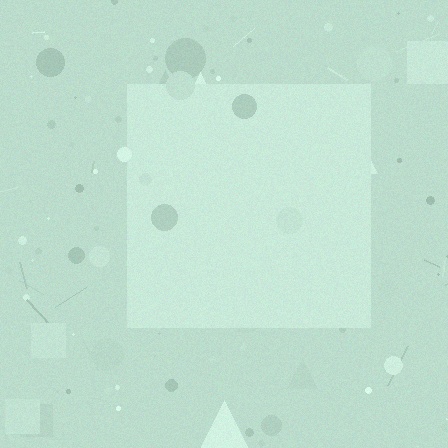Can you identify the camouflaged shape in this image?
The camouflaged shape is a square.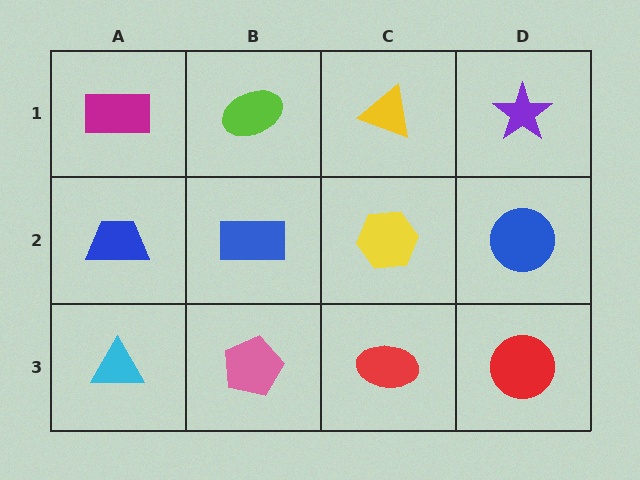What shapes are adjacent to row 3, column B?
A blue rectangle (row 2, column B), a cyan triangle (row 3, column A), a red ellipse (row 3, column C).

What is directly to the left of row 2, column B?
A blue trapezoid.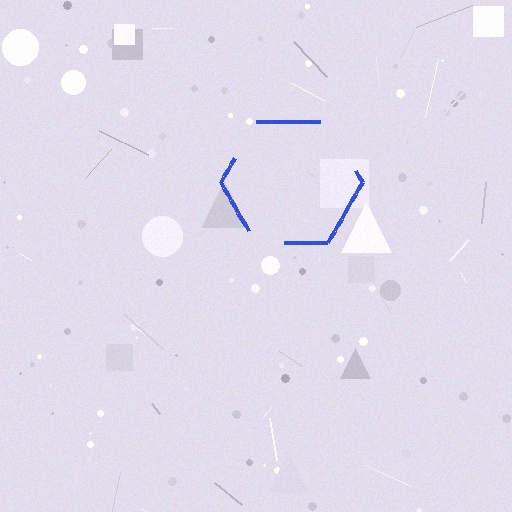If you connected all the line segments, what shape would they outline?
They would outline a hexagon.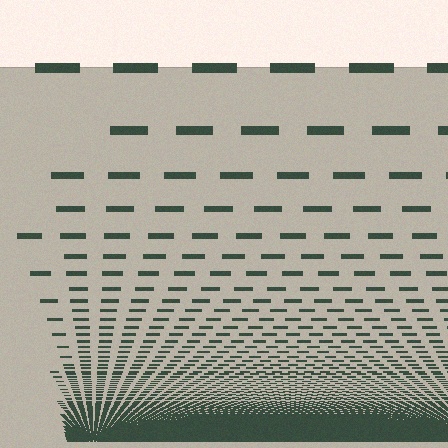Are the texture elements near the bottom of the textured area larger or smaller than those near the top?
Smaller. The gradient is inverted — elements near the bottom are smaller and denser.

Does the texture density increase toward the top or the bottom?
Density increases toward the bottom.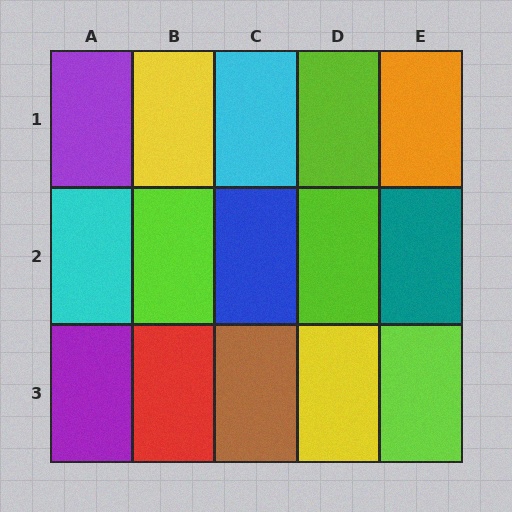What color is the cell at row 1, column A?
Purple.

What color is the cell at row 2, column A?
Cyan.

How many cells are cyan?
2 cells are cyan.